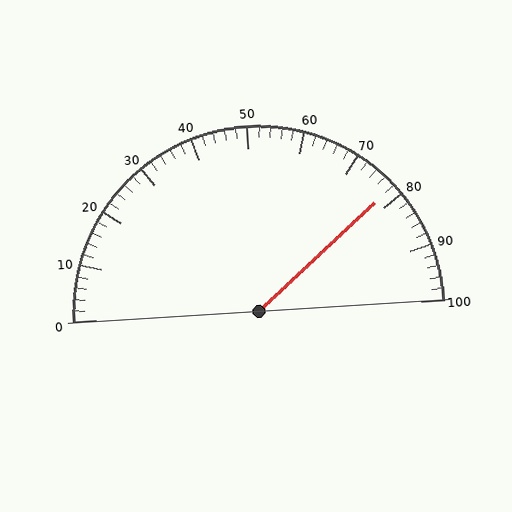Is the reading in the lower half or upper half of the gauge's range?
The reading is in the upper half of the range (0 to 100).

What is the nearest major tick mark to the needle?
The nearest major tick mark is 80.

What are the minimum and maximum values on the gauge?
The gauge ranges from 0 to 100.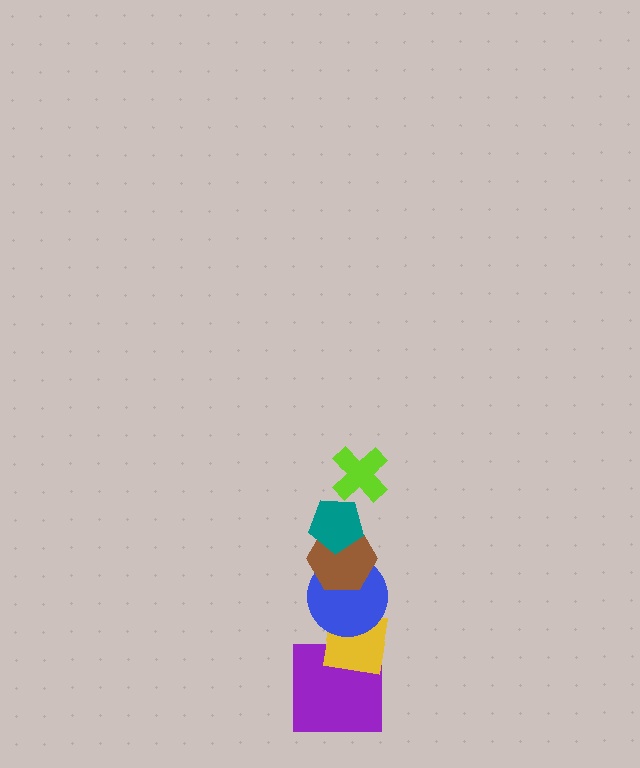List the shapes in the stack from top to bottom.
From top to bottom: the lime cross, the teal pentagon, the brown hexagon, the blue circle, the yellow square, the purple square.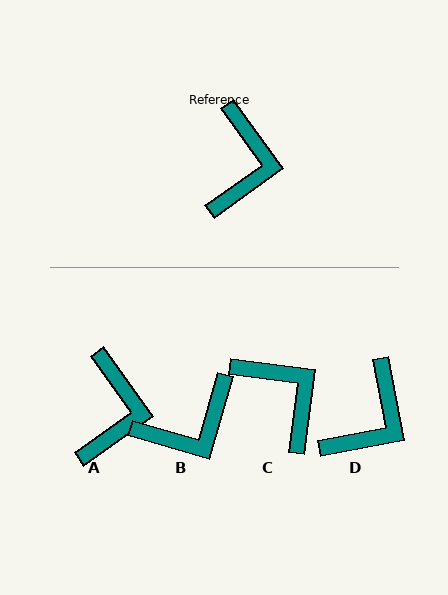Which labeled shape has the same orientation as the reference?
A.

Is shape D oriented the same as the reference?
No, it is off by about 25 degrees.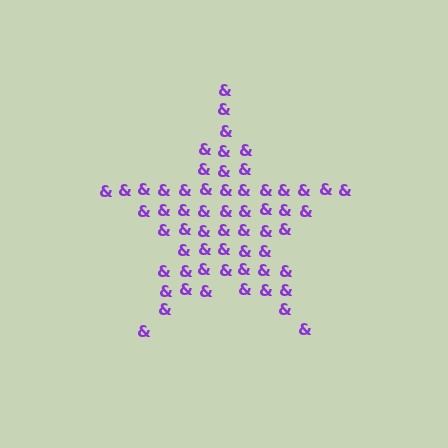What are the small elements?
The small elements are ampersands.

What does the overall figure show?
The overall figure shows a star.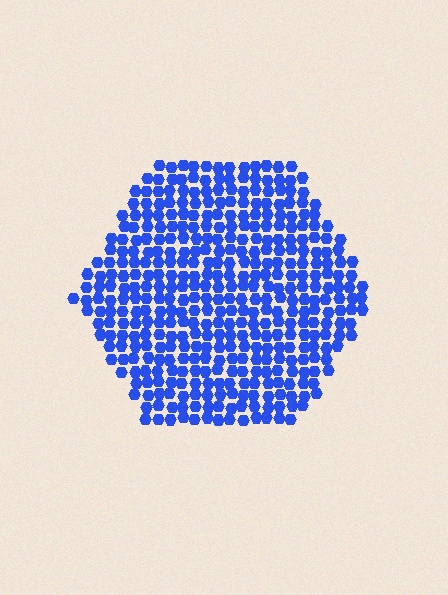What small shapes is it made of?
It is made of small hexagons.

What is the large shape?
The large shape is a hexagon.